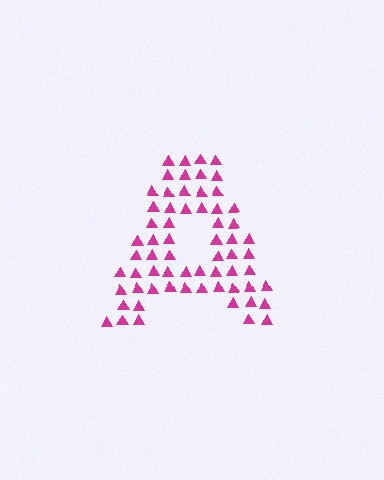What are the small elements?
The small elements are triangles.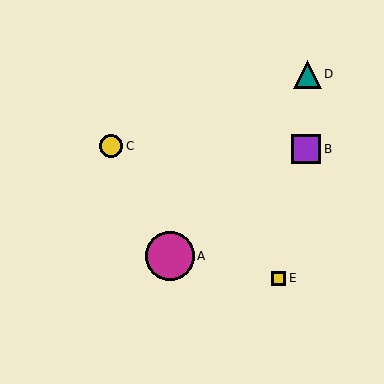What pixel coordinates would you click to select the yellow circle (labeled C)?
Click at (111, 146) to select the yellow circle C.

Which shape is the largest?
The magenta circle (labeled A) is the largest.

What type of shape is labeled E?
Shape E is a yellow square.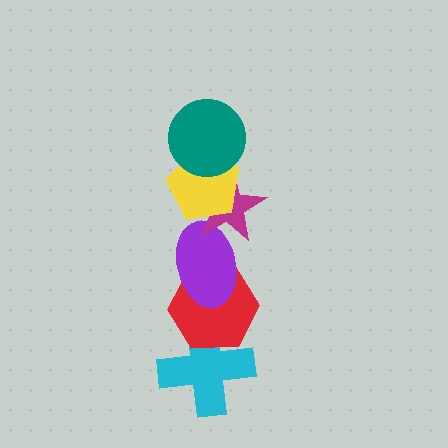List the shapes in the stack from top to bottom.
From top to bottom: the teal circle, the yellow pentagon, the magenta star, the purple ellipse, the red hexagon, the cyan cross.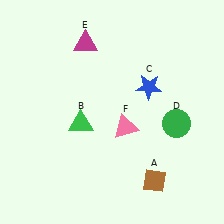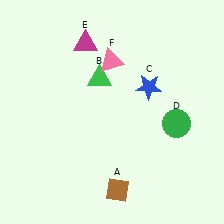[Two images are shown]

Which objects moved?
The objects that moved are: the brown diamond (A), the green triangle (B), the pink triangle (F).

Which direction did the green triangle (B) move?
The green triangle (B) moved up.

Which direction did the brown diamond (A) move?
The brown diamond (A) moved left.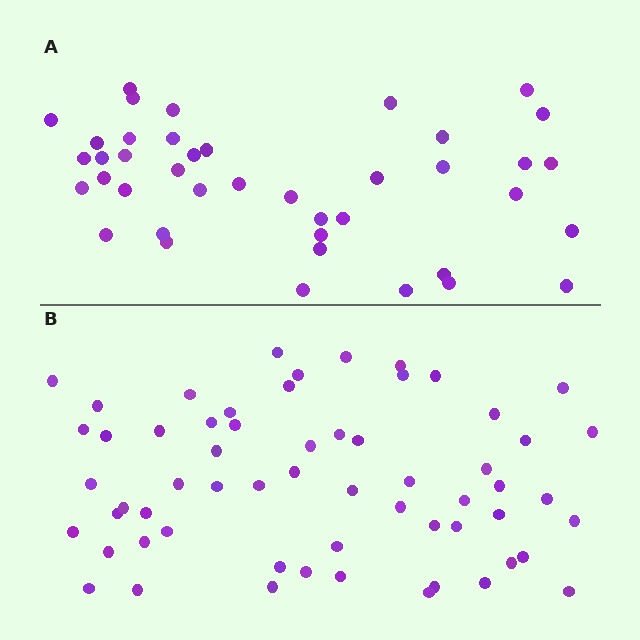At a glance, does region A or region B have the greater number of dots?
Region B (the bottom region) has more dots.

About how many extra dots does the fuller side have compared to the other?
Region B has approximately 20 more dots than region A.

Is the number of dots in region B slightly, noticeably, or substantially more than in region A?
Region B has substantially more. The ratio is roughly 1.5 to 1.